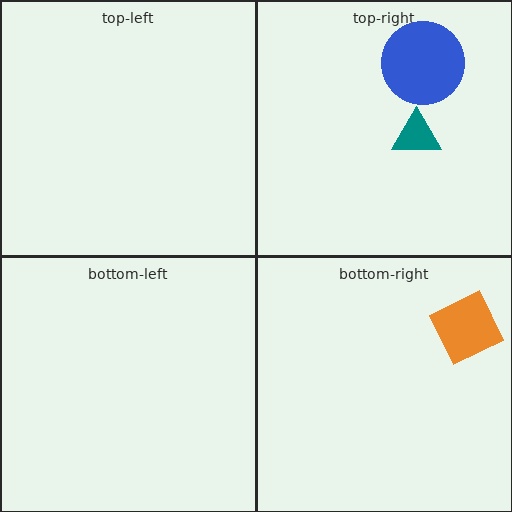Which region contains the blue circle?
The top-right region.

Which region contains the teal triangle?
The top-right region.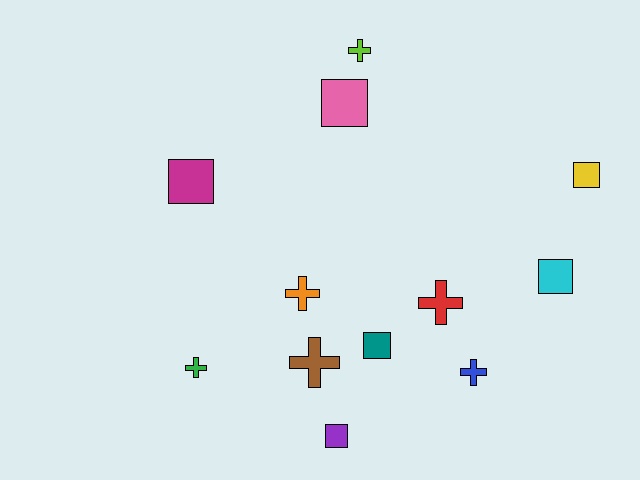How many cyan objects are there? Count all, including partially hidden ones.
There is 1 cyan object.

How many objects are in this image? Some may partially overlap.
There are 12 objects.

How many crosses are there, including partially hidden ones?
There are 6 crosses.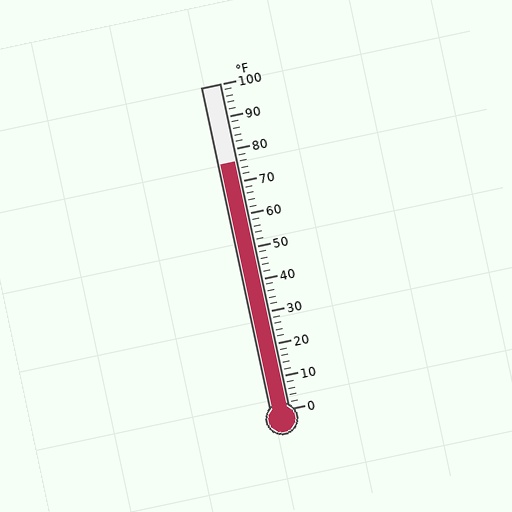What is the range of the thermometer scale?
The thermometer scale ranges from 0°F to 100°F.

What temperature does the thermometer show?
The thermometer shows approximately 76°F.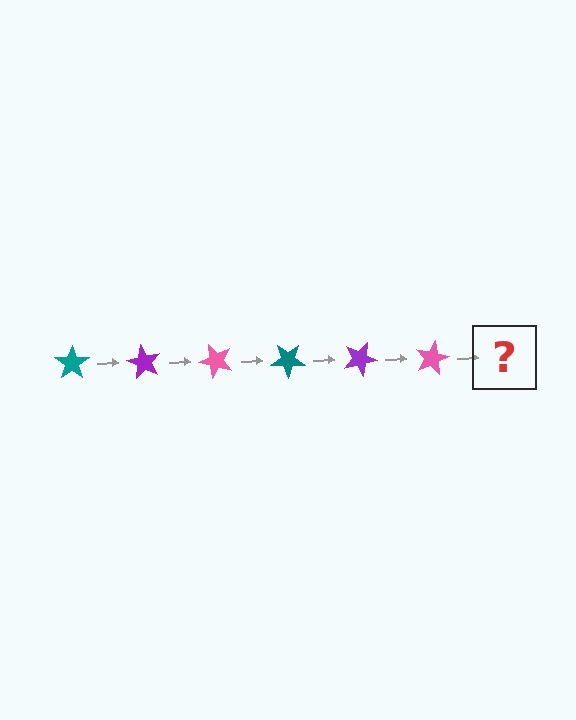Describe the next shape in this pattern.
It should be a teal star, rotated 360 degrees from the start.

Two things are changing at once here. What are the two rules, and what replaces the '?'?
The two rules are that it rotates 60 degrees each step and the color cycles through teal, purple, and pink. The '?' should be a teal star, rotated 360 degrees from the start.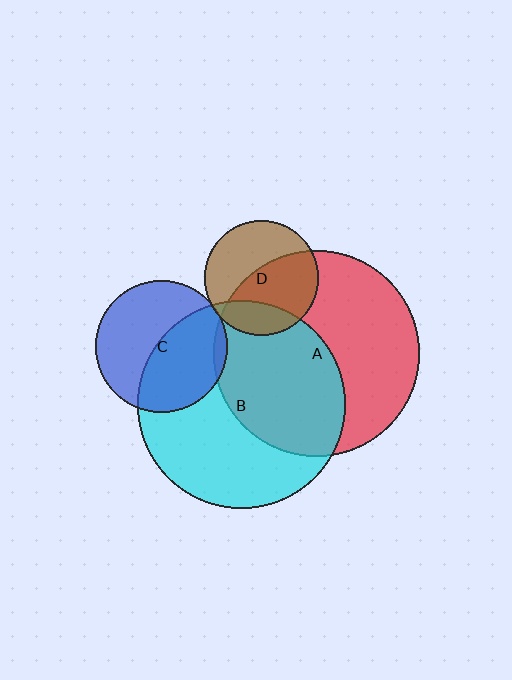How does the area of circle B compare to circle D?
Approximately 3.3 times.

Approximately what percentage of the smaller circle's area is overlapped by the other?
Approximately 5%.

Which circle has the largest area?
Circle B (cyan).